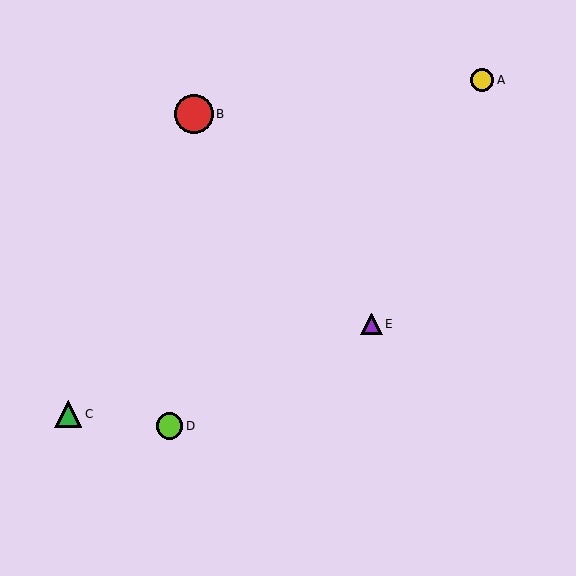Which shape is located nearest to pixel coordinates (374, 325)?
The purple triangle (labeled E) at (371, 324) is nearest to that location.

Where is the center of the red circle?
The center of the red circle is at (194, 114).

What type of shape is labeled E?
Shape E is a purple triangle.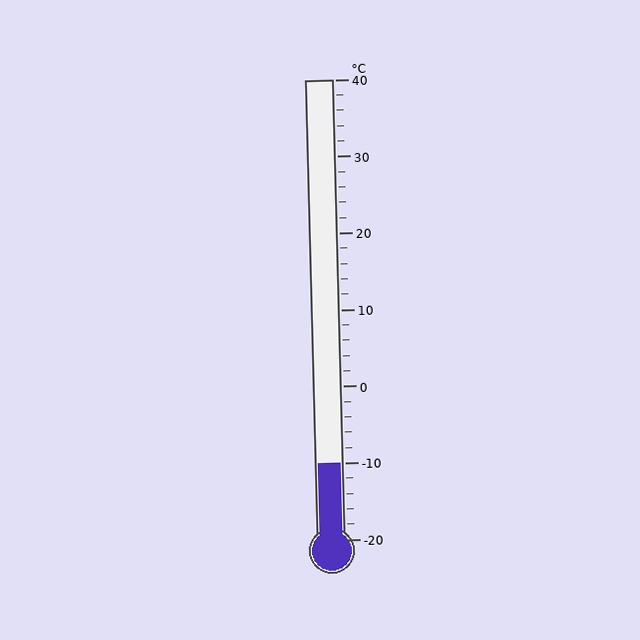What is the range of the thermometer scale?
The thermometer scale ranges from -20°C to 40°C.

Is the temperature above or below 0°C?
The temperature is below 0°C.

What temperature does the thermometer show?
The thermometer shows approximately -10°C.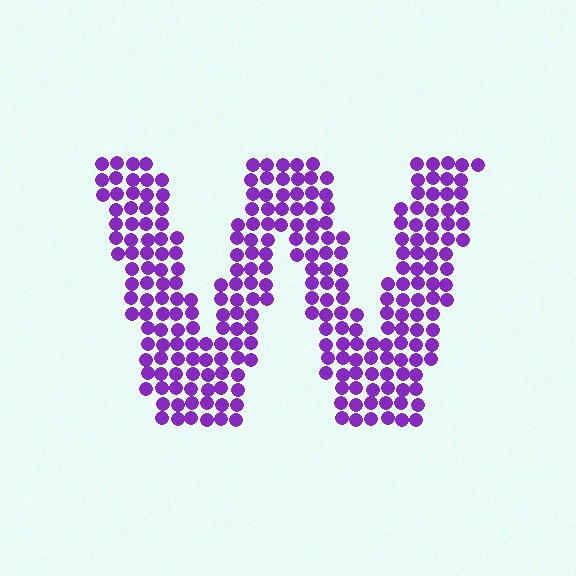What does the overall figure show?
The overall figure shows the letter W.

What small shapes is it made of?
It is made of small circles.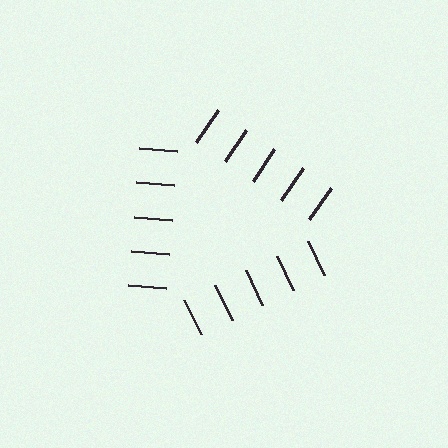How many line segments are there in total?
15 — 5 along each of the 3 edges.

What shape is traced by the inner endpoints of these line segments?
An illusory triangle — the line segments terminate on its edges but no continuous stroke is drawn.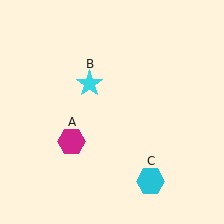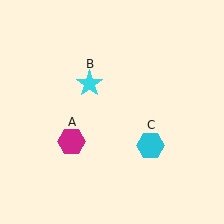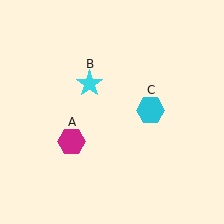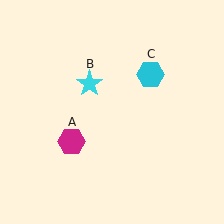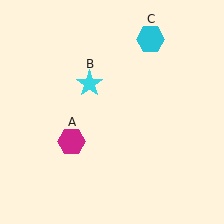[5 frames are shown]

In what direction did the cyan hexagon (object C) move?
The cyan hexagon (object C) moved up.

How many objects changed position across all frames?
1 object changed position: cyan hexagon (object C).